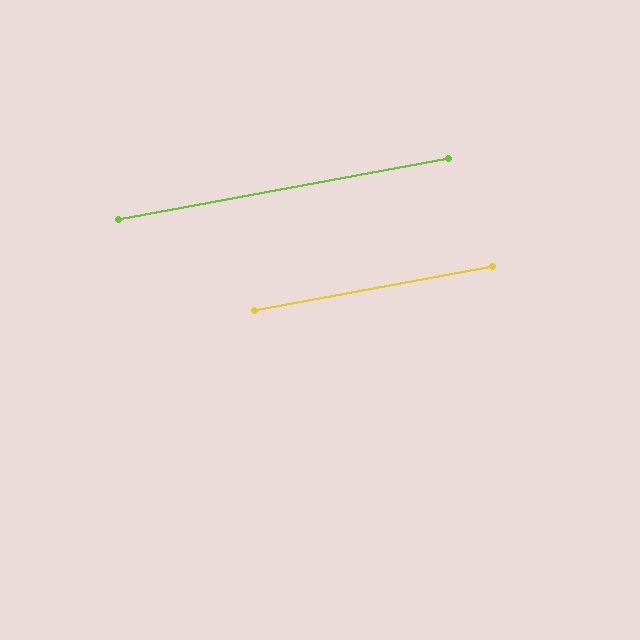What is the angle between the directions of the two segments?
Approximately 0 degrees.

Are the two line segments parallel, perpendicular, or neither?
Parallel — their directions differ by only 0.1°.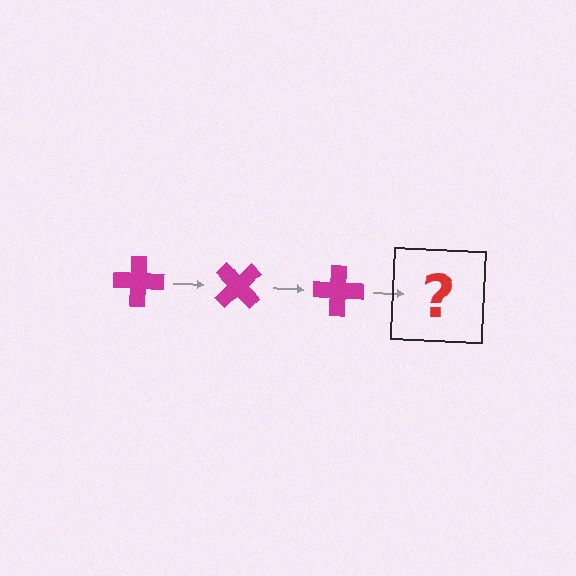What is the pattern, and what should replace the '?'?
The pattern is that the cross rotates 45 degrees each step. The '?' should be a magenta cross rotated 135 degrees.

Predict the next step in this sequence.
The next step is a magenta cross rotated 135 degrees.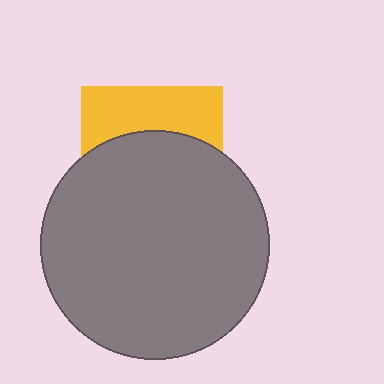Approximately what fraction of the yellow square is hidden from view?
Roughly 63% of the yellow square is hidden behind the gray circle.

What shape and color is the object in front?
The object in front is a gray circle.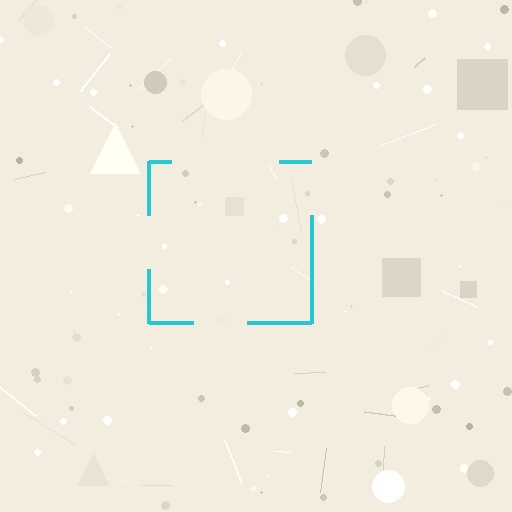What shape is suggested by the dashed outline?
The dashed outline suggests a square.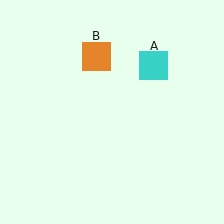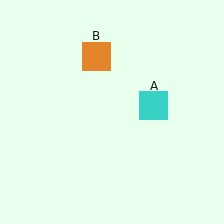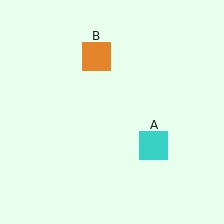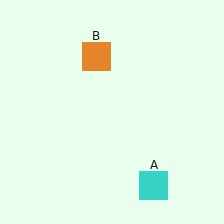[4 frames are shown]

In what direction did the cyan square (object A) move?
The cyan square (object A) moved down.